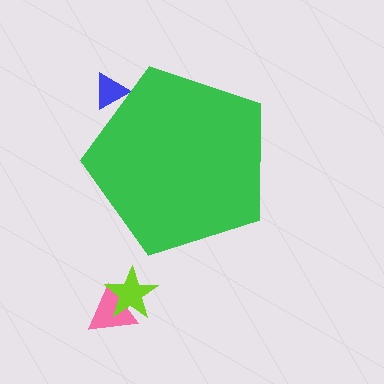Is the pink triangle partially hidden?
No, the pink triangle is fully visible.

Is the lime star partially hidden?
No, the lime star is fully visible.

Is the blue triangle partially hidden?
Yes, the blue triangle is partially hidden behind the green pentagon.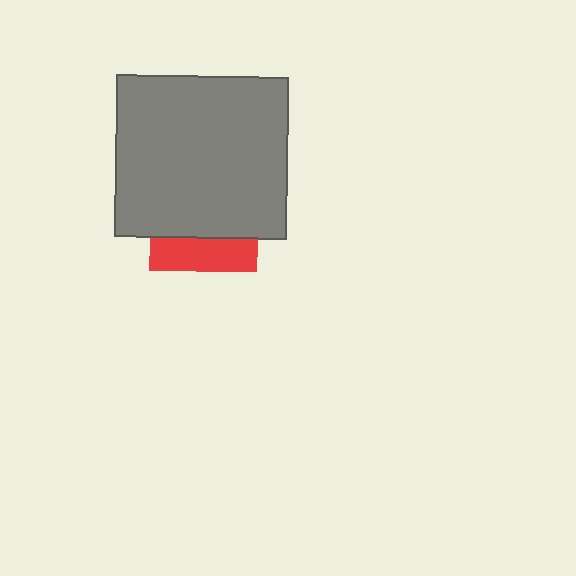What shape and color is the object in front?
The object in front is a gray rectangle.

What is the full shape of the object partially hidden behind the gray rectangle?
The partially hidden object is a red square.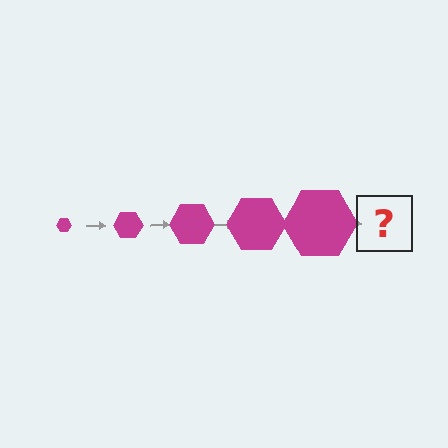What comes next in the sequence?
The next element should be a magenta hexagon, larger than the previous one.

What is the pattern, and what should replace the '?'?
The pattern is that the hexagon gets progressively larger each step. The '?' should be a magenta hexagon, larger than the previous one.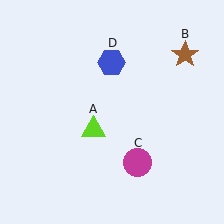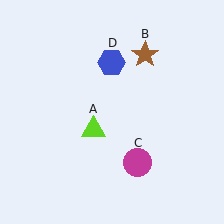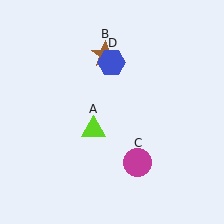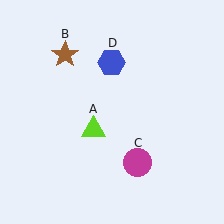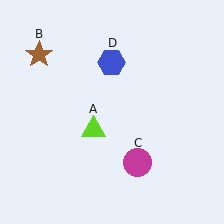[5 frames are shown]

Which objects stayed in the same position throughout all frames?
Lime triangle (object A) and magenta circle (object C) and blue hexagon (object D) remained stationary.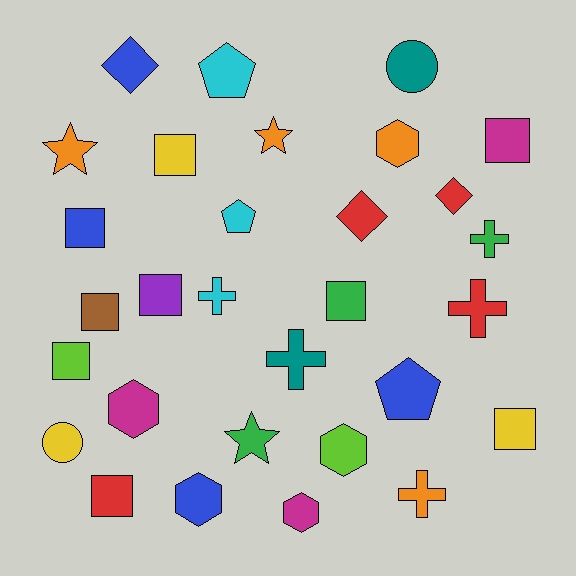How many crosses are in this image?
There are 5 crosses.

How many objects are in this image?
There are 30 objects.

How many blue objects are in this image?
There are 4 blue objects.